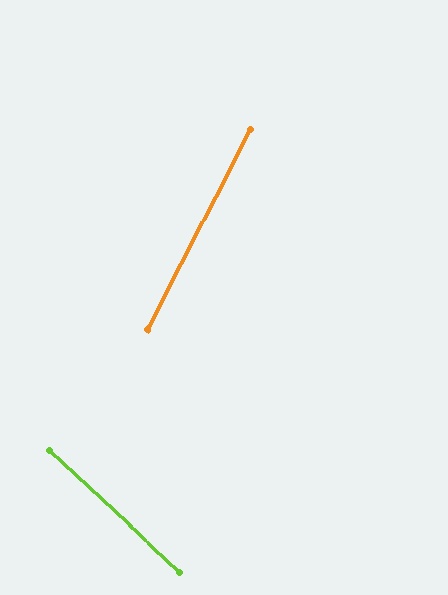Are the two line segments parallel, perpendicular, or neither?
Neither parallel nor perpendicular — they differ by about 74°.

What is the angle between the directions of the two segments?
Approximately 74 degrees.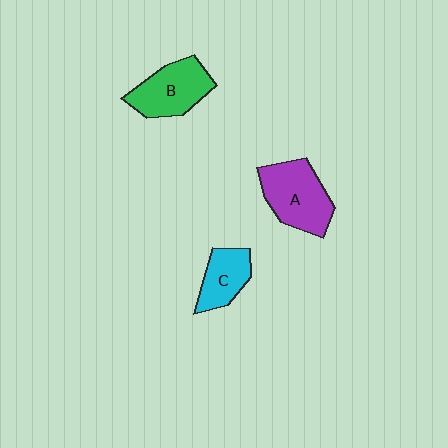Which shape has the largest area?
Shape A (purple).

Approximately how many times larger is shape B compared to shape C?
Approximately 1.4 times.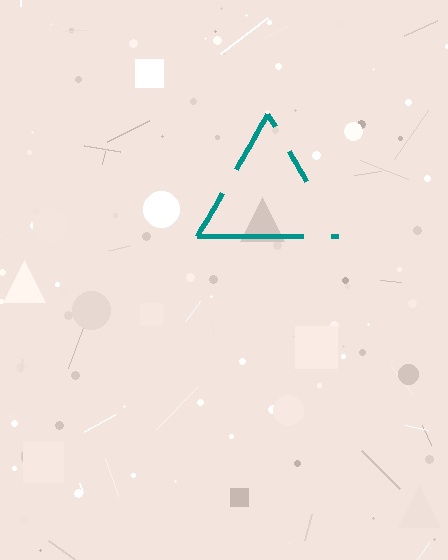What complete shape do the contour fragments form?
The contour fragments form a triangle.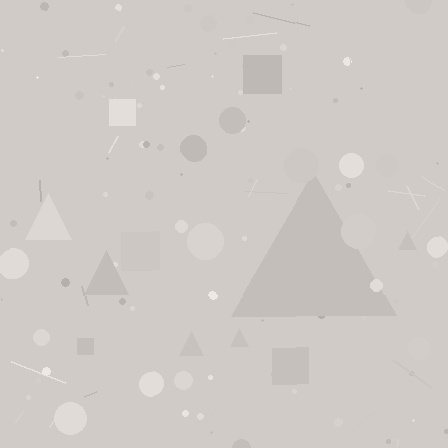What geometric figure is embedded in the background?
A triangle is embedded in the background.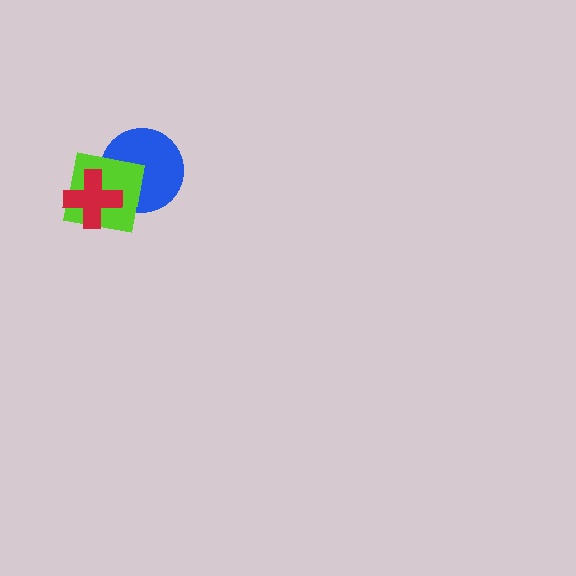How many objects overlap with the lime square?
2 objects overlap with the lime square.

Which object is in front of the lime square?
The red cross is in front of the lime square.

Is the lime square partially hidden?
Yes, it is partially covered by another shape.